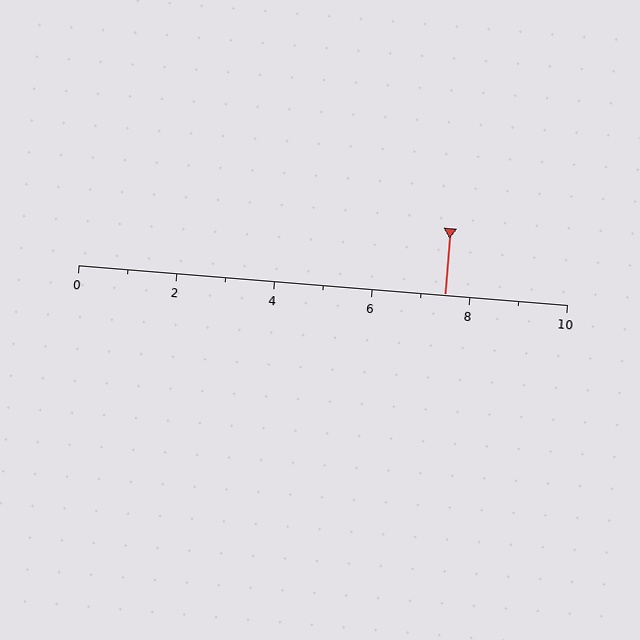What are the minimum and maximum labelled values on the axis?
The axis runs from 0 to 10.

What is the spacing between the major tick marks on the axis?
The major ticks are spaced 2 apart.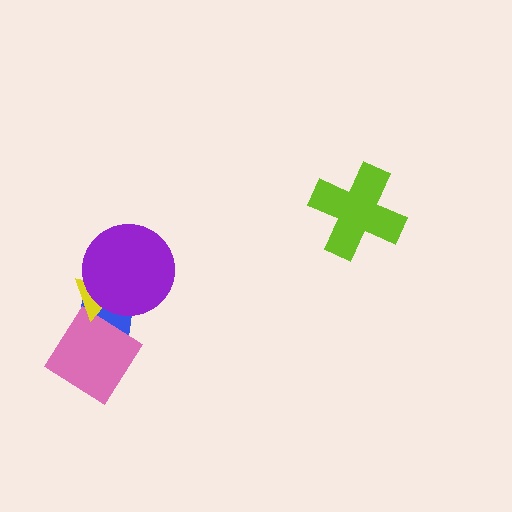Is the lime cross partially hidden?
No, no other shape covers it.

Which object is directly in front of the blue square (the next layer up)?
The pink diamond is directly in front of the blue square.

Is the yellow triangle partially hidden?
Yes, it is partially covered by another shape.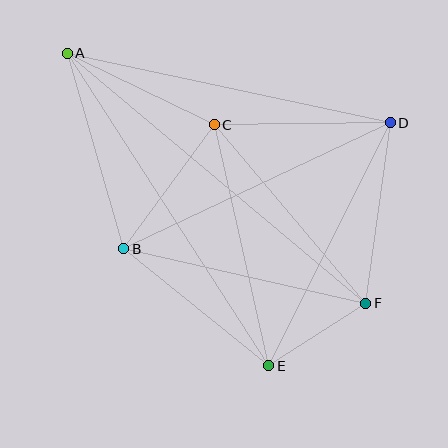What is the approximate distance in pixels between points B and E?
The distance between B and E is approximately 186 pixels.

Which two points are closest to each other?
Points E and F are closest to each other.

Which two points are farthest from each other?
Points A and F are farthest from each other.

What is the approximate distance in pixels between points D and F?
The distance between D and F is approximately 183 pixels.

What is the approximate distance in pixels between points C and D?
The distance between C and D is approximately 176 pixels.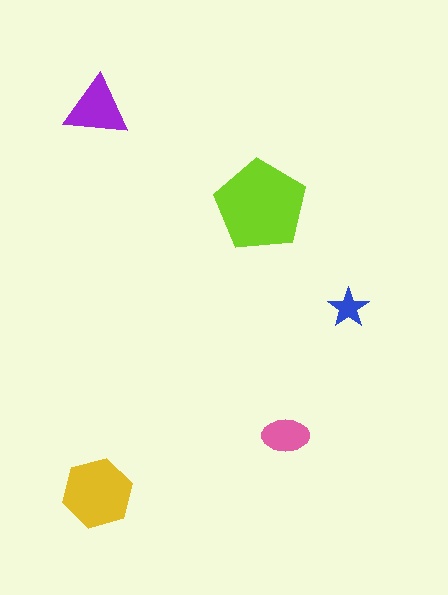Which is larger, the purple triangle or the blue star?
The purple triangle.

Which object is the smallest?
The blue star.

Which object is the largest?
The lime pentagon.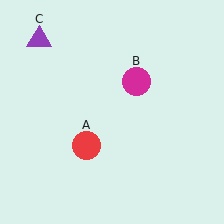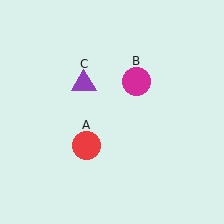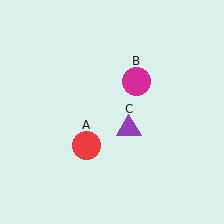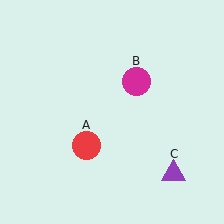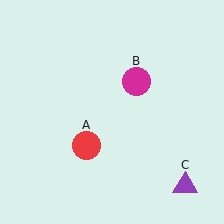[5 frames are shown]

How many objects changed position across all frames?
1 object changed position: purple triangle (object C).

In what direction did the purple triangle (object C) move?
The purple triangle (object C) moved down and to the right.